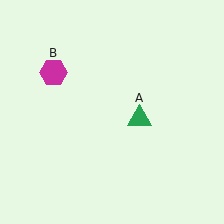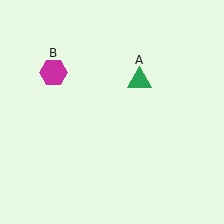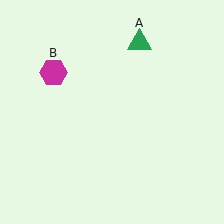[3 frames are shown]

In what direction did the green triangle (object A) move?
The green triangle (object A) moved up.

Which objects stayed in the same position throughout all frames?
Magenta hexagon (object B) remained stationary.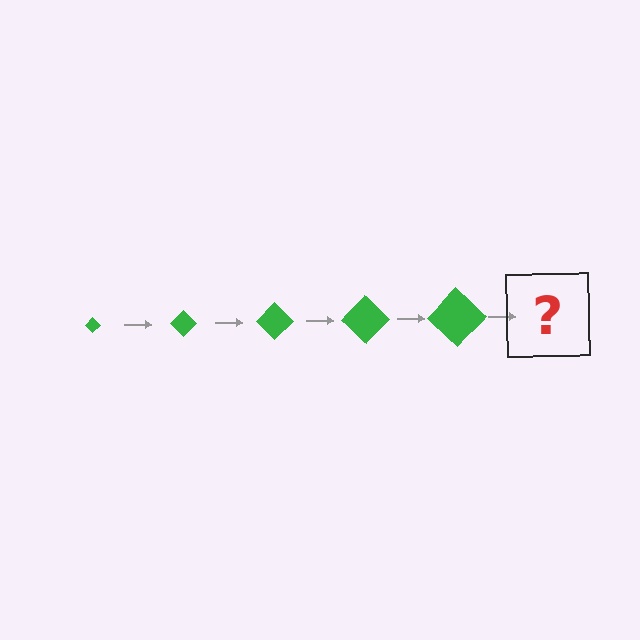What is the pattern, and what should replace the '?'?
The pattern is that the diamond gets progressively larger each step. The '?' should be a green diamond, larger than the previous one.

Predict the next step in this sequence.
The next step is a green diamond, larger than the previous one.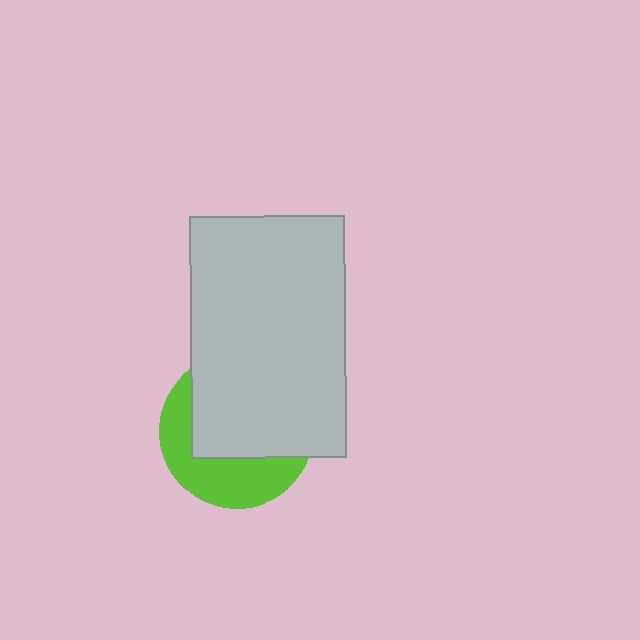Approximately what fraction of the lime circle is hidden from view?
Roughly 60% of the lime circle is hidden behind the light gray rectangle.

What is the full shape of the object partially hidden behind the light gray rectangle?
The partially hidden object is a lime circle.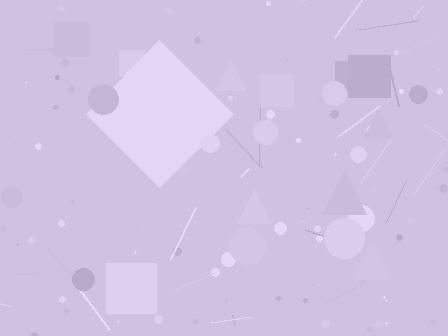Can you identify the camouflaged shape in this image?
The camouflaged shape is a diamond.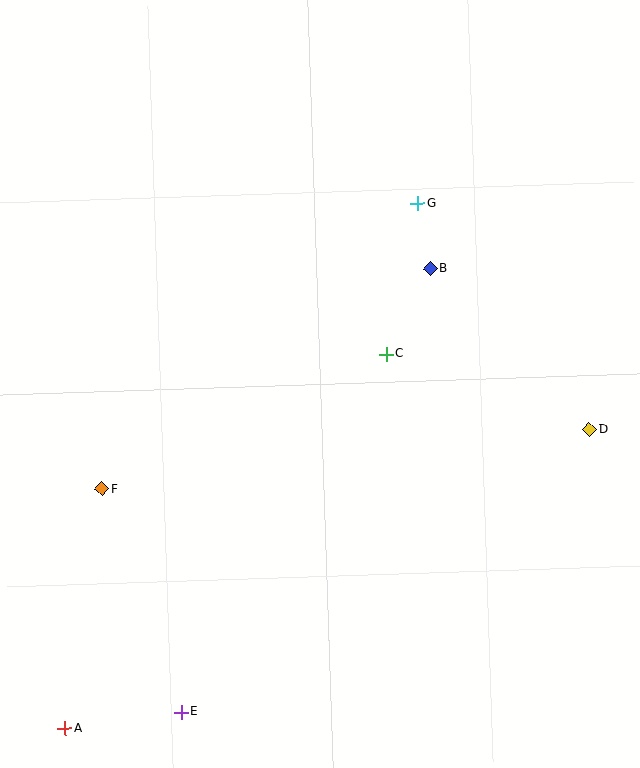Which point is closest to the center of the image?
Point C at (386, 354) is closest to the center.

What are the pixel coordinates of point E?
Point E is at (181, 712).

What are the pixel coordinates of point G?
Point G is at (418, 204).